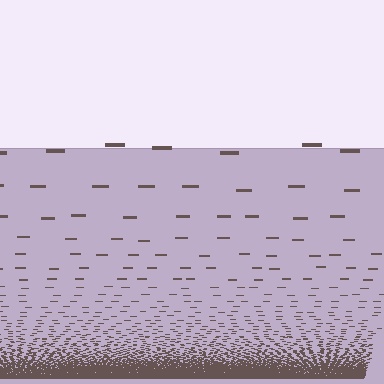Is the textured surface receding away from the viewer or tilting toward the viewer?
The surface appears to tilt toward the viewer. Texture elements get larger and sparser toward the top.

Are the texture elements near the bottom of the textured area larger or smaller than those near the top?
Smaller. The gradient is inverted — elements near the bottom are smaller and denser.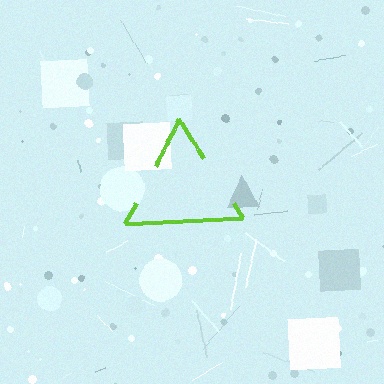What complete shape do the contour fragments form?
The contour fragments form a triangle.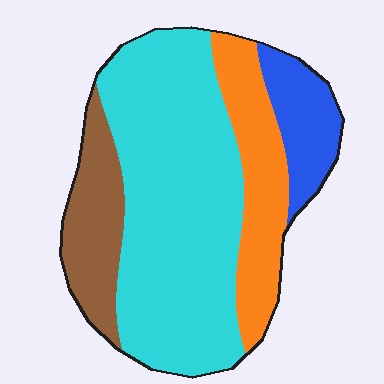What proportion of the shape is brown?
Brown covers about 15% of the shape.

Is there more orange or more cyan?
Cyan.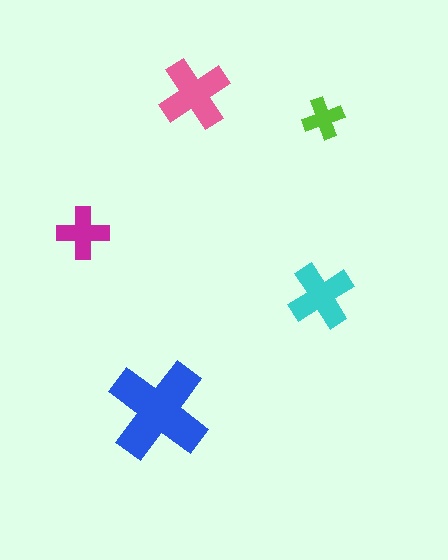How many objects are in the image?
There are 5 objects in the image.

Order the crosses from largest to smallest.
the blue one, the pink one, the cyan one, the magenta one, the lime one.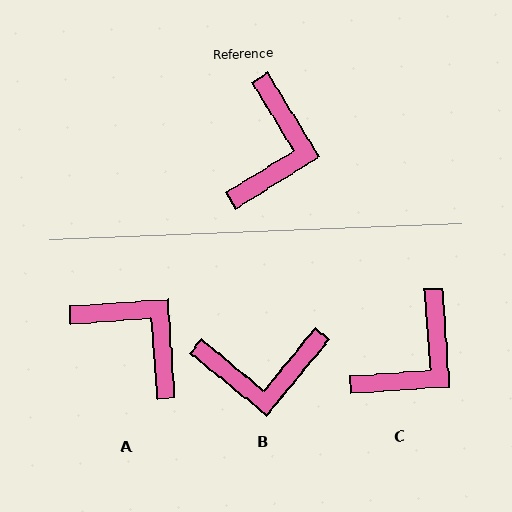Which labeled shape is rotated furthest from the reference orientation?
B, about 71 degrees away.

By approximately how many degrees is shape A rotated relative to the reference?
Approximately 63 degrees counter-clockwise.